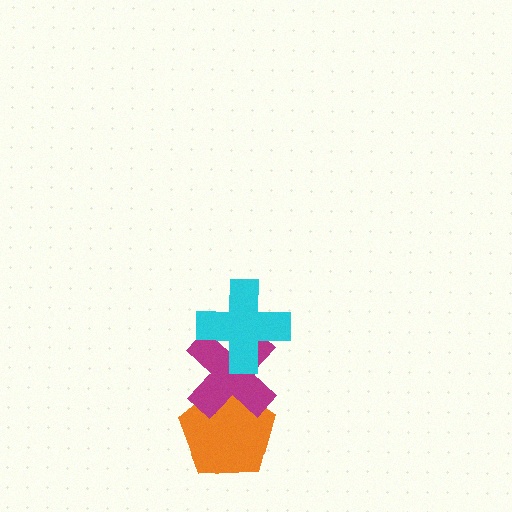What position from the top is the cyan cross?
The cyan cross is 1st from the top.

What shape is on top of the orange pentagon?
The magenta cross is on top of the orange pentagon.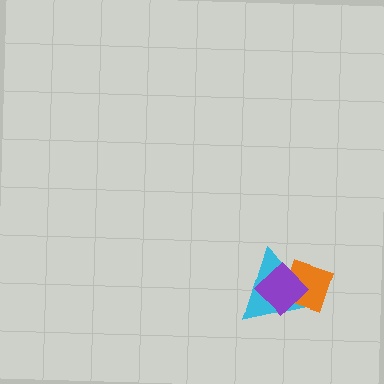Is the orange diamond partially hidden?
Yes, it is partially covered by another shape.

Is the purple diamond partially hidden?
No, no other shape covers it.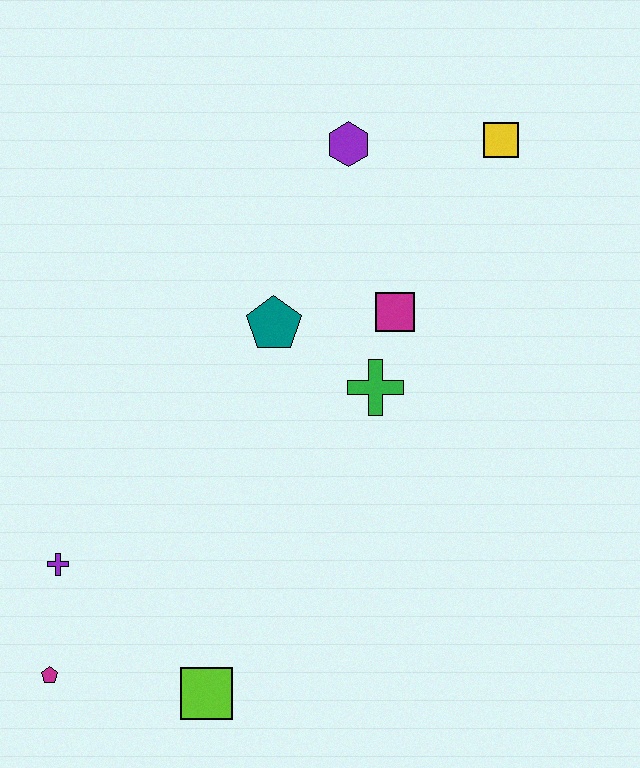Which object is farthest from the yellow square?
The magenta pentagon is farthest from the yellow square.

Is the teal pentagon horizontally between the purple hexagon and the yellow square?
No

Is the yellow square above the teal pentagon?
Yes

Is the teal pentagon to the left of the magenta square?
Yes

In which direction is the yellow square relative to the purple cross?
The yellow square is to the right of the purple cross.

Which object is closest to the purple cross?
The magenta pentagon is closest to the purple cross.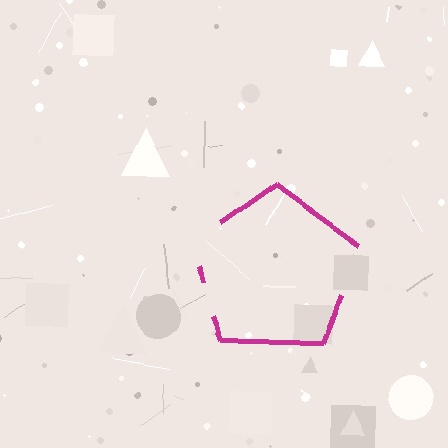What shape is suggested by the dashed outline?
The dashed outline suggests a pentagon.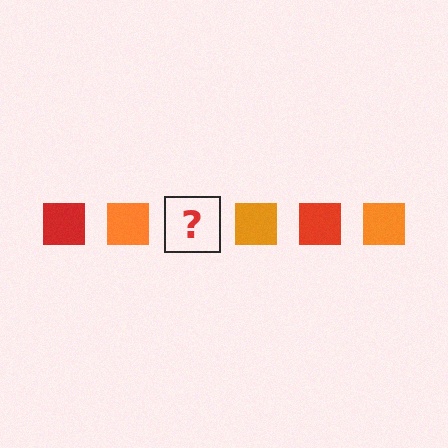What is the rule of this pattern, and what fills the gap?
The rule is that the pattern cycles through red, orange squares. The gap should be filled with a red square.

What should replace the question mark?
The question mark should be replaced with a red square.